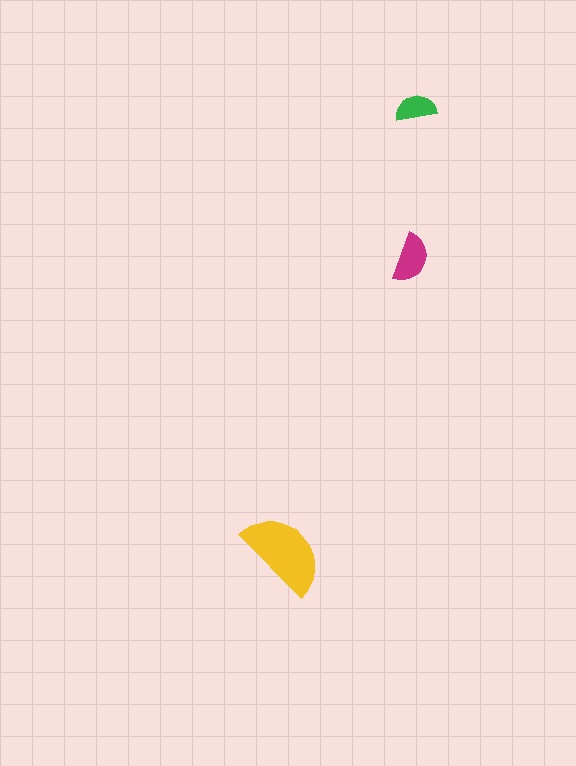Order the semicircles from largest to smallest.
the yellow one, the magenta one, the green one.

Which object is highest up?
The green semicircle is topmost.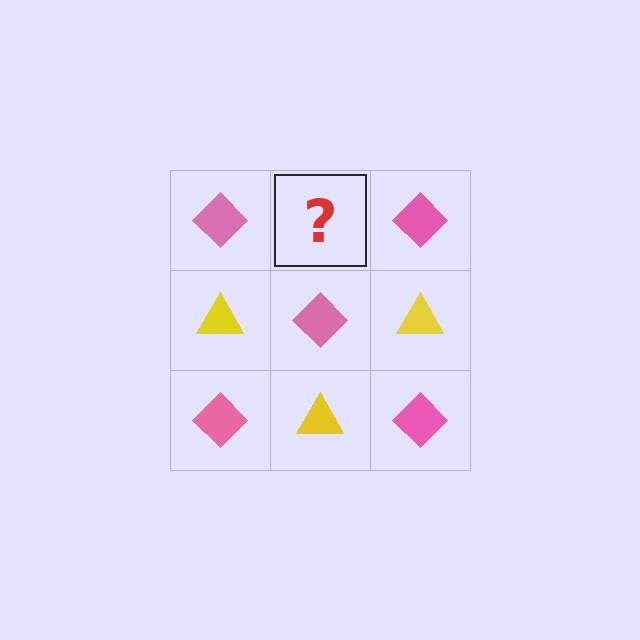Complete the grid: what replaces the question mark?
The question mark should be replaced with a yellow triangle.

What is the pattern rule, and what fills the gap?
The rule is that it alternates pink diamond and yellow triangle in a checkerboard pattern. The gap should be filled with a yellow triangle.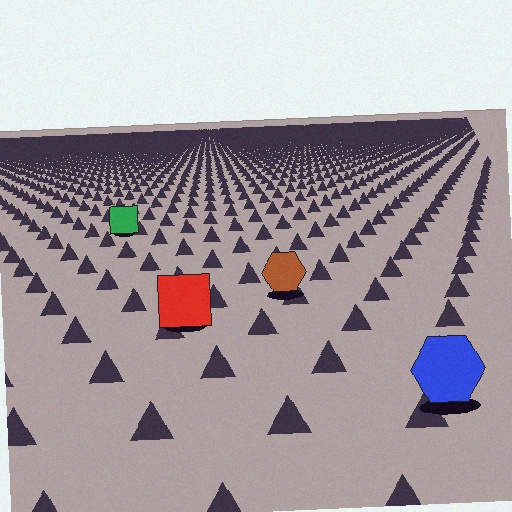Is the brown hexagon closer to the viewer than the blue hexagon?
No. The blue hexagon is closer — you can tell from the texture gradient: the ground texture is coarser near it.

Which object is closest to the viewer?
The blue hexagon is closest. The texture marks near it are larger and more spread out.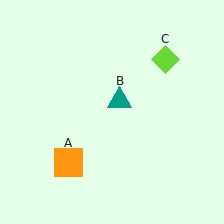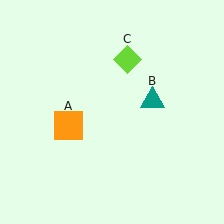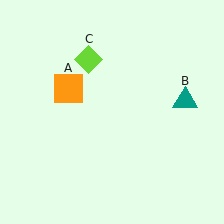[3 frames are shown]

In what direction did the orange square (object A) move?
The orange square (object A) moved up.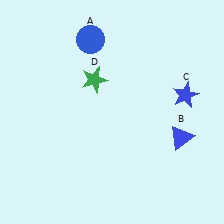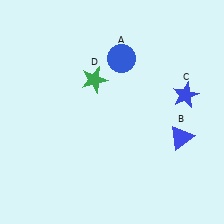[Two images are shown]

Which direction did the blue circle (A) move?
The blue circle (A) moved right.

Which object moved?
The blue circle (A) moved right.